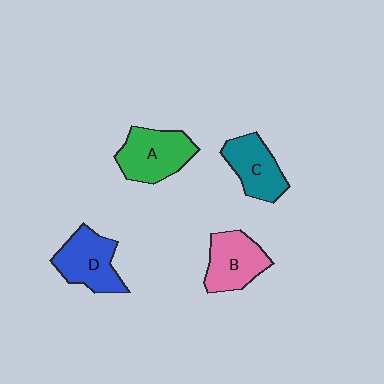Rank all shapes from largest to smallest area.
From largest to smallest: A (green), D (blue), B (pink), C (teal).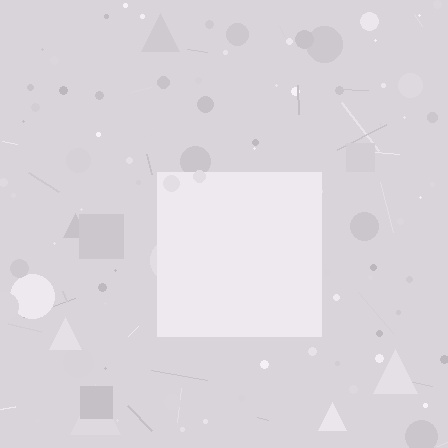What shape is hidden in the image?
A square is hidden in the image.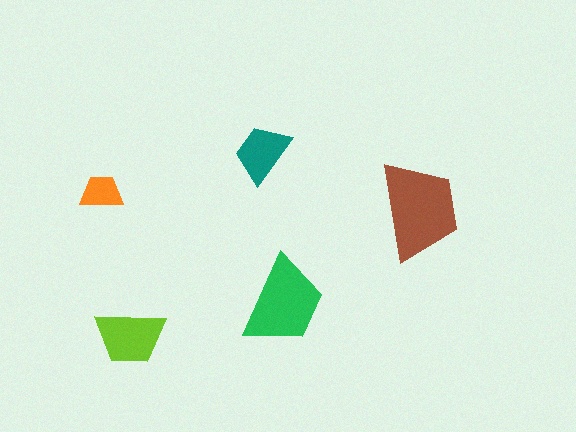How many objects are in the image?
There are 5 objects in the image.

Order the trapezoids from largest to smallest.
the brown one, the green one, the lime one, the teal one, the orange one.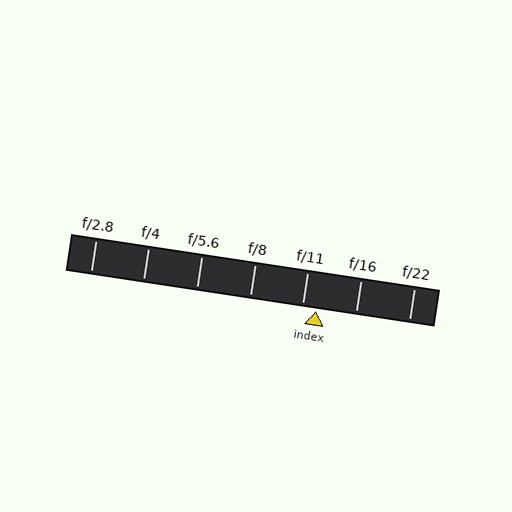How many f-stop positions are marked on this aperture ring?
There are 7 f-stop positions marked.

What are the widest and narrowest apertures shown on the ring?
The widest aperture shown is f/2.8 and the narrowest is f/22.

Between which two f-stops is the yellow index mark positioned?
The index mark is between f/11 and f/16.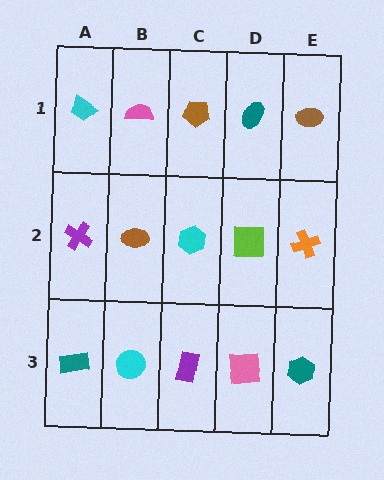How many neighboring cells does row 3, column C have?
3.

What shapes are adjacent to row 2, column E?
A brown ellipse (row 1, column E), a teal hexagon (row 3, column E), a lime square (row 2, column D).